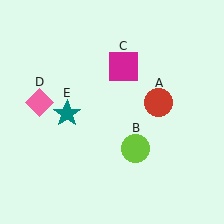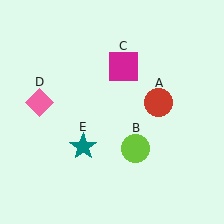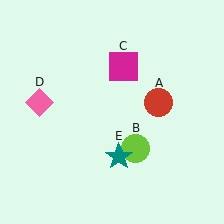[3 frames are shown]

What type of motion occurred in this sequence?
The teal star (object E) rotated counterclockwise around the center of the scene.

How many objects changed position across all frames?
1 object changed position: teal star (object E).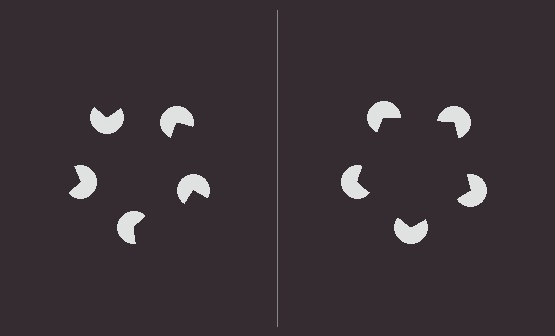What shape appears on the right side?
An illusory pentagon.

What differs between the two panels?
The pac-man discs are positioned identically on both sides; only the wedge orientations differ. On the right they align to a pentagon; on the left they are misaligned.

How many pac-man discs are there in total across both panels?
10 — 5 on each side.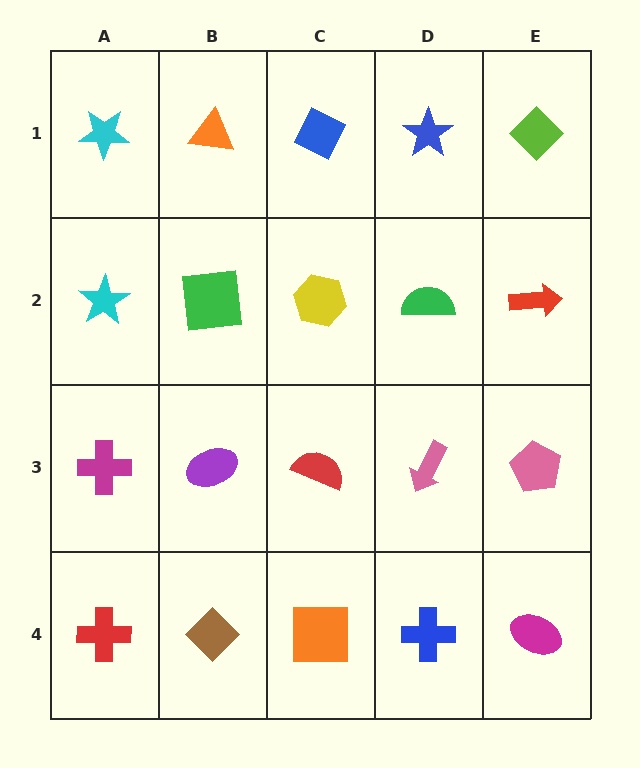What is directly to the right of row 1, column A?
An orange triangle.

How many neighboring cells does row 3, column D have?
4.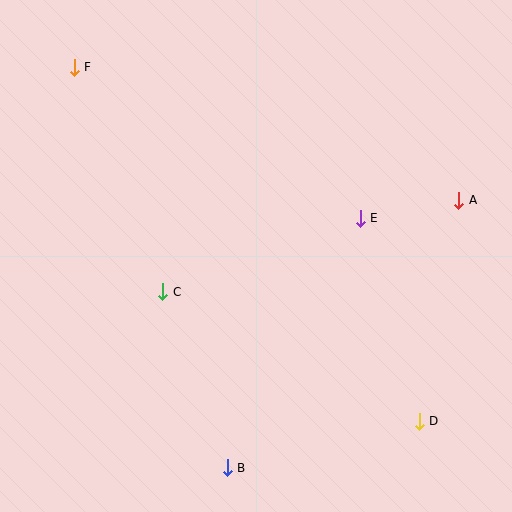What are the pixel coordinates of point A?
Point A is at (459, 200).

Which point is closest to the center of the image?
Point C at (163, 292) is closest to the center.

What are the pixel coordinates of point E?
Point E is at (360, 218).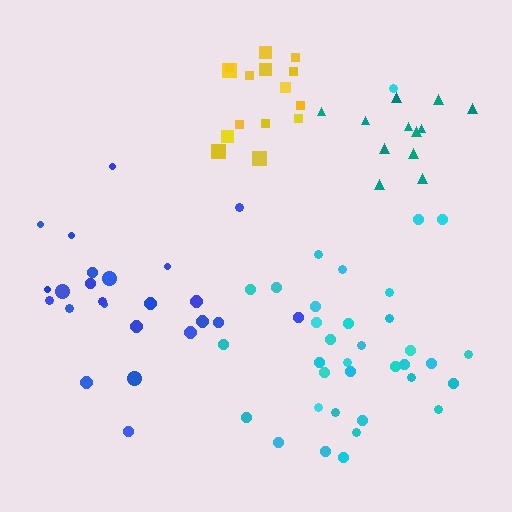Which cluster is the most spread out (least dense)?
Blue.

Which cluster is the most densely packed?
Teal.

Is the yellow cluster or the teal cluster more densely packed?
Teal.